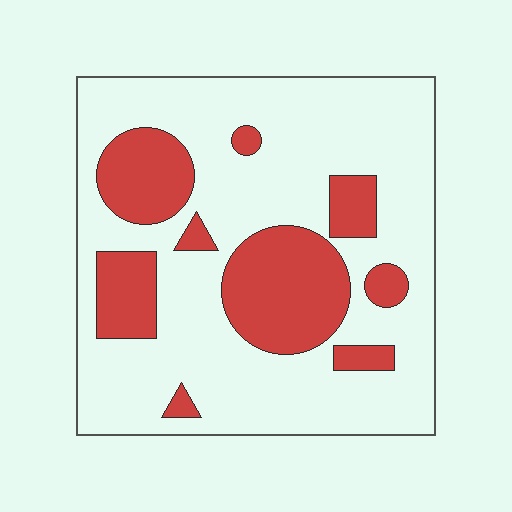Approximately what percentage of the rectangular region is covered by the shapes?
Approximately 25%.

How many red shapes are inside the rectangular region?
9.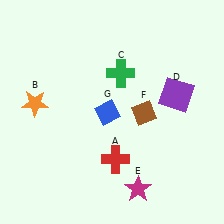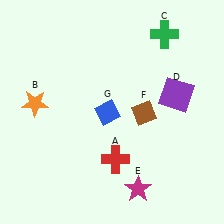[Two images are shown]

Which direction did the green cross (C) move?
The green cross (C) moved right.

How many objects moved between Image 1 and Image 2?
1 object moved between the two images.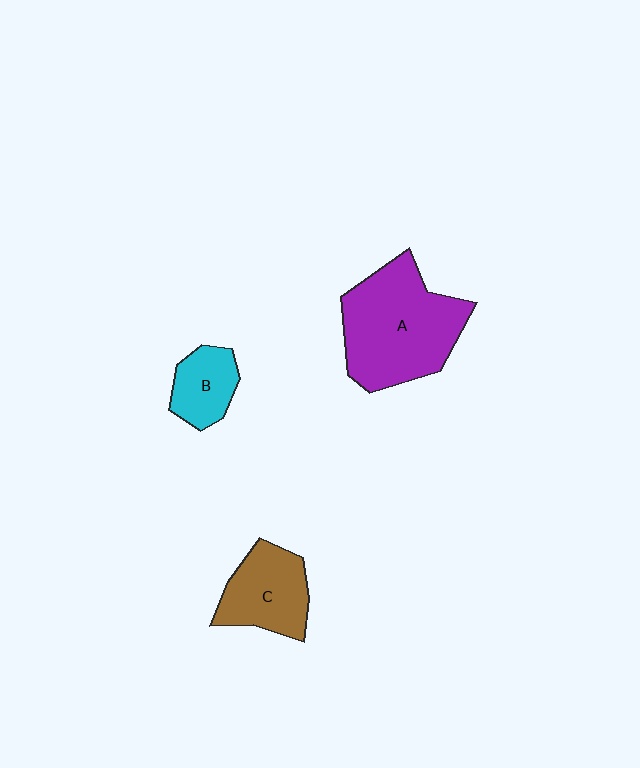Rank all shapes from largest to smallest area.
From largest to smallest: A (purple), C (brown), B (cyan).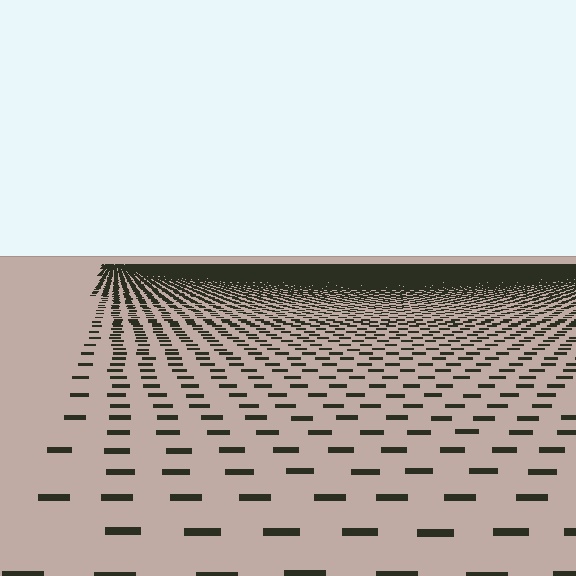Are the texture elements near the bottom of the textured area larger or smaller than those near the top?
Larger. Near the bottom, elements are closer to the viewer and appear at a bigger on-screen size.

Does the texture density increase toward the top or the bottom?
Density increases toward the top.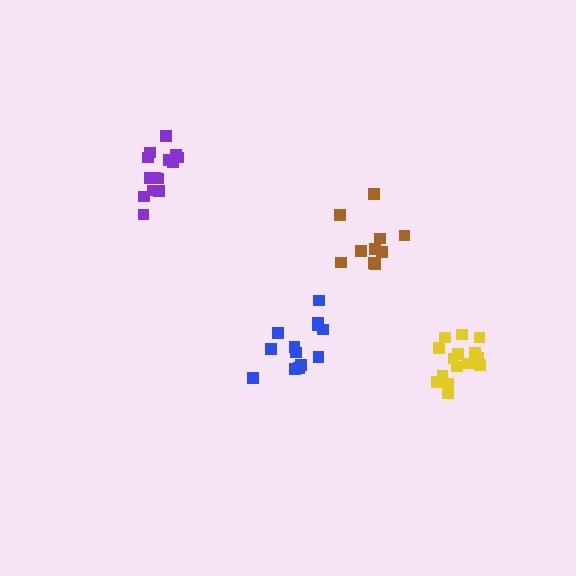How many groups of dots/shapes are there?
There are 4 groups.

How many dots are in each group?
Group 1: 13 dots, Group 2: 15 dots, Group 3: 14 dots, Group 4: 10 dots (52 total).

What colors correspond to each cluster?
The clusters are colored: blue, yellow, purple, brown.